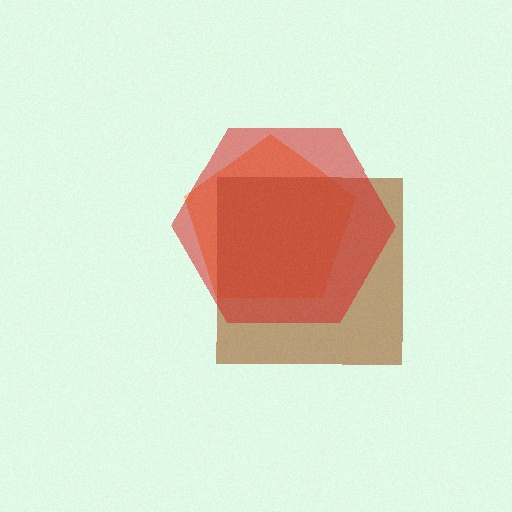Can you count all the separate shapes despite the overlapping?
Yes, there are 3 separate shapes.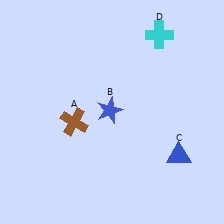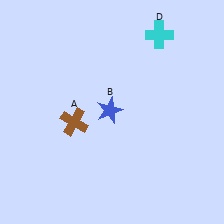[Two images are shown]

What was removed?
The blue triangle (C) was removed in Image 2.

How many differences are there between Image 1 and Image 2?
There is 1 difference between the two images.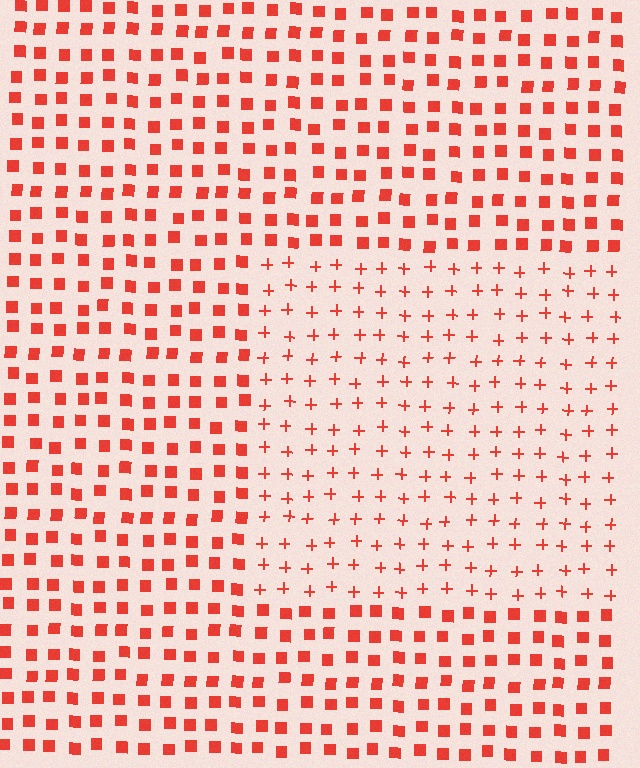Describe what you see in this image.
The image is filled with small red elements arranged in a uniform grid. A rectangle-shaped region contains plus signs, while the surrounding area contains squares. The boundary is defined purely by the change in element shape.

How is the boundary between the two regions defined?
The boundary is defined by a change in element shape: plus signs inside vs. squares outside. All elements share the same color and spacing.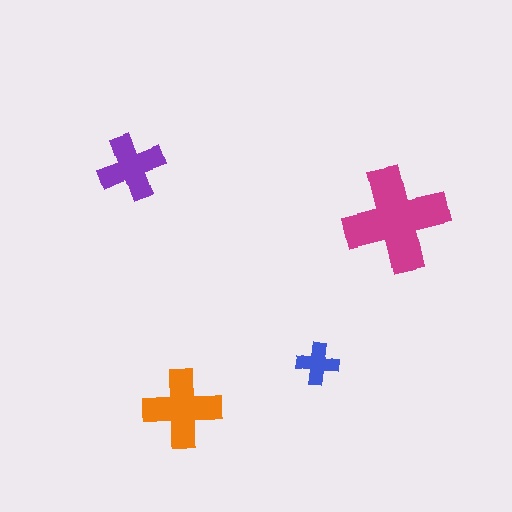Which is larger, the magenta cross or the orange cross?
The magenta one.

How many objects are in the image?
There are 4 objects in the image.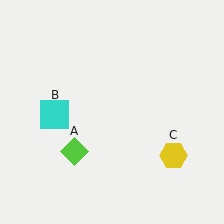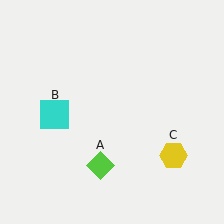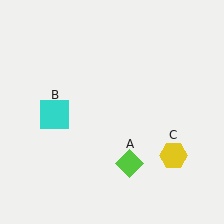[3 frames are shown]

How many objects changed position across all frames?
1 object changed position: lime diamond (object A).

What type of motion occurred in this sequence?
The lime diamond (object A) rotated counterclockwise around the center of the scene.